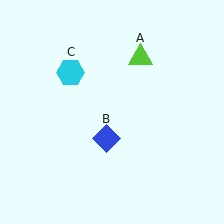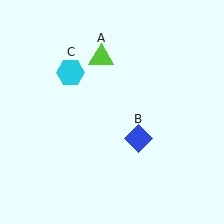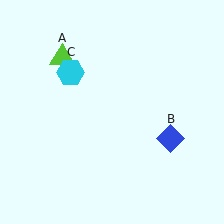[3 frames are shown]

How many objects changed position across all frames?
2 objects changed position: lime triangle (object A), blue diamond (object B).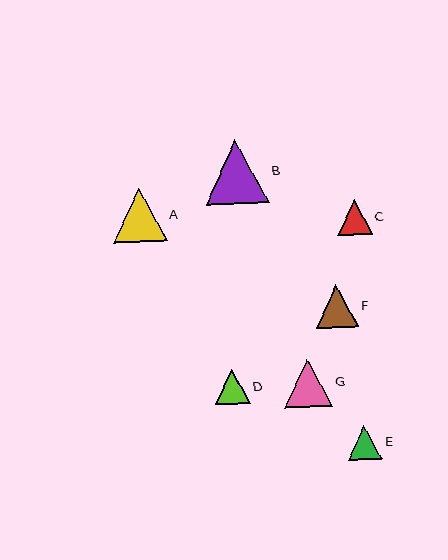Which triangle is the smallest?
Triangle E is the smallest with a size of approximately 34 pixels.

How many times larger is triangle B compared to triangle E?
Triangle B is approximately 1.9 times the size of triangle E.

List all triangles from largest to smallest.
From largest to smallest: B, A, G, F, D, C, E.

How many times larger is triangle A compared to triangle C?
Triangle A is approximately 1.6 times the size of triangle C.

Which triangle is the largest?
Triangle B is the largest with a size of approximately 64 pixels.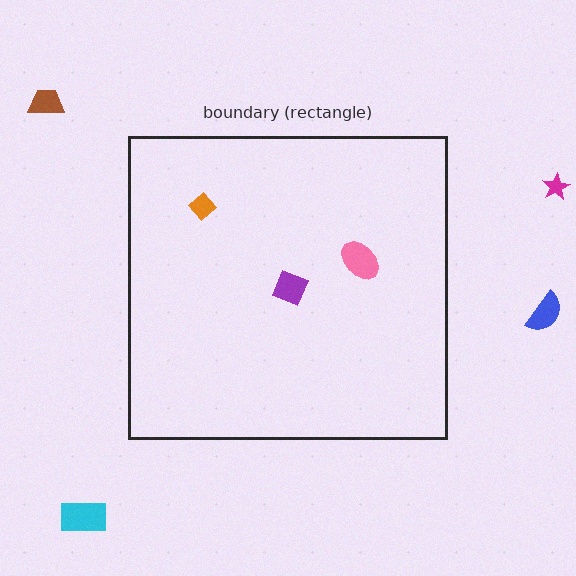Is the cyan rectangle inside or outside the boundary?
Outside.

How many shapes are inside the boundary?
3 inside, 4 outside.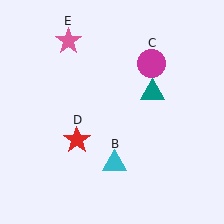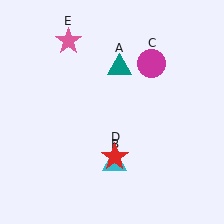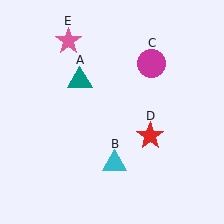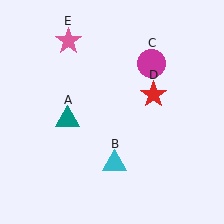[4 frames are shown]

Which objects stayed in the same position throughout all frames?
Cyan triangle (object B) and magenta circle (object C) and pink star (object E) remained stationary.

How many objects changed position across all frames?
2 objects changed position: teal triangle (object A), red star (object D).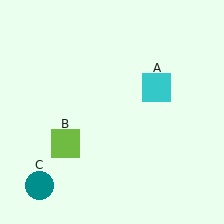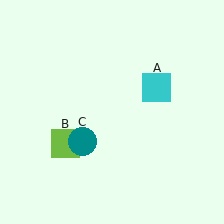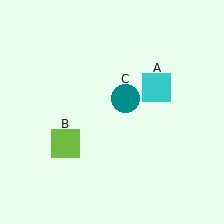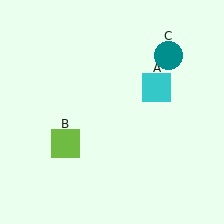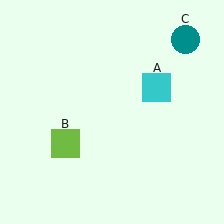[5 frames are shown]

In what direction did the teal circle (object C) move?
The teal circle (object C) moved up and to the right.